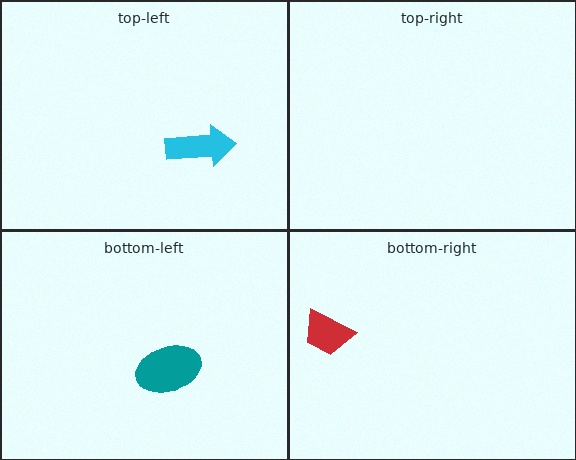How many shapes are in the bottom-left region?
1.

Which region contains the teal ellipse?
The bottom-left region.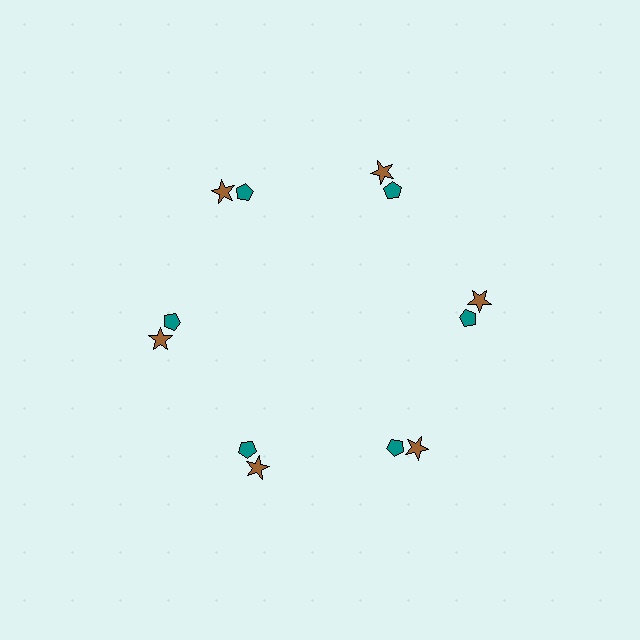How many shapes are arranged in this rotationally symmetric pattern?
There are 12 shapes, arranged in 6 groups of 2.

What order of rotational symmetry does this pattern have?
This pattern has 6-fold rotational symmetry.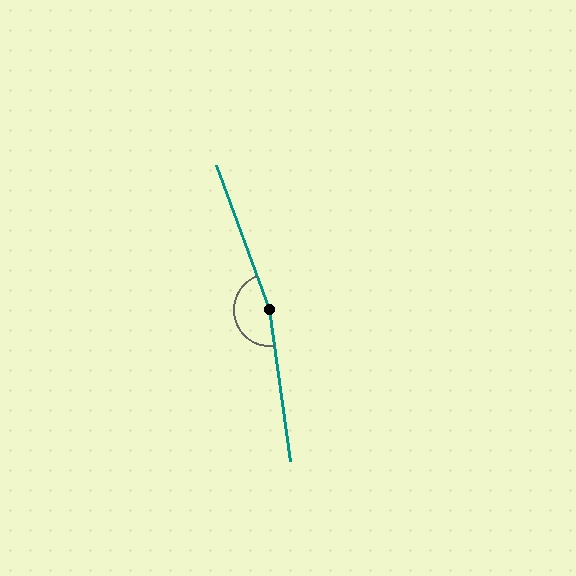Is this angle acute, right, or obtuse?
It is obtuse.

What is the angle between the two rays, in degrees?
Approximately 168 degrees.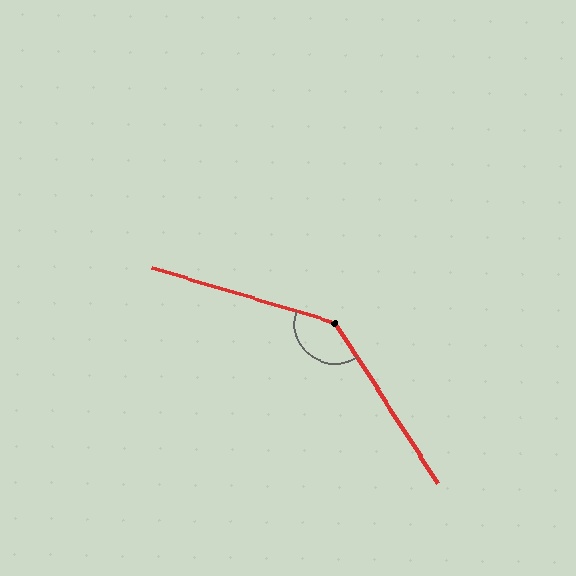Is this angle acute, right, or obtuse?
It is obtuse.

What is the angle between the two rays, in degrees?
Approximately 139 degrees.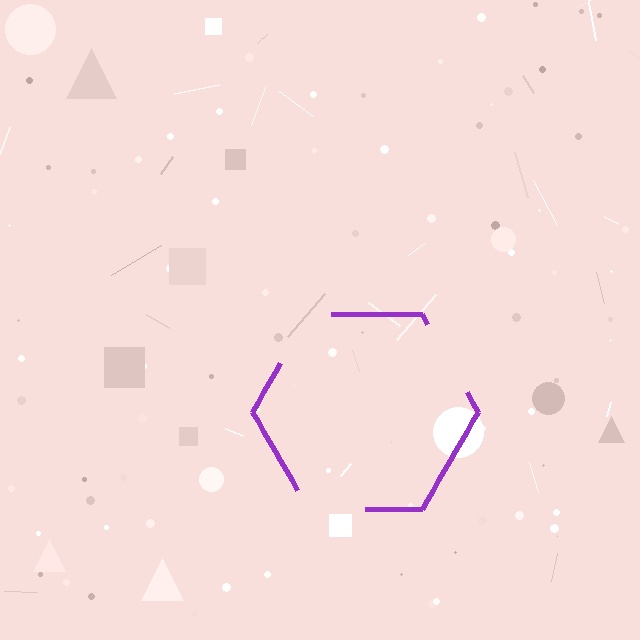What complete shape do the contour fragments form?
The contour fragments form a hexagon.